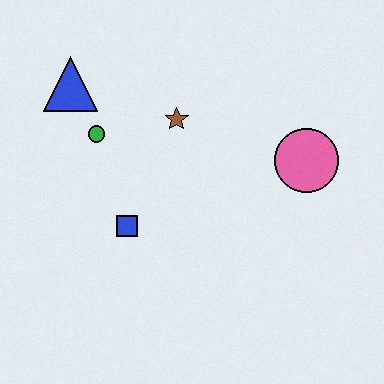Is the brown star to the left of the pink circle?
Yes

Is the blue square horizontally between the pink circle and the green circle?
Yes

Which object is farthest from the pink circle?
The blue triangle is farthest from the pink circle.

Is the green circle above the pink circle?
Yes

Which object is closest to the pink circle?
The brown star is closest to the pink circle.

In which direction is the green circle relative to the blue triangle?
The green circle is below the blue triangle.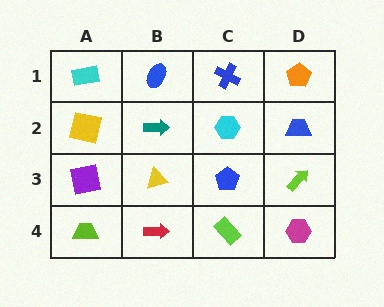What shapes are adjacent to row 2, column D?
An orange pentagon (row 1, column D), a lime arrow (row 3, column D), a cyan hexagon (row 2, column C).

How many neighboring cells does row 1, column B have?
3.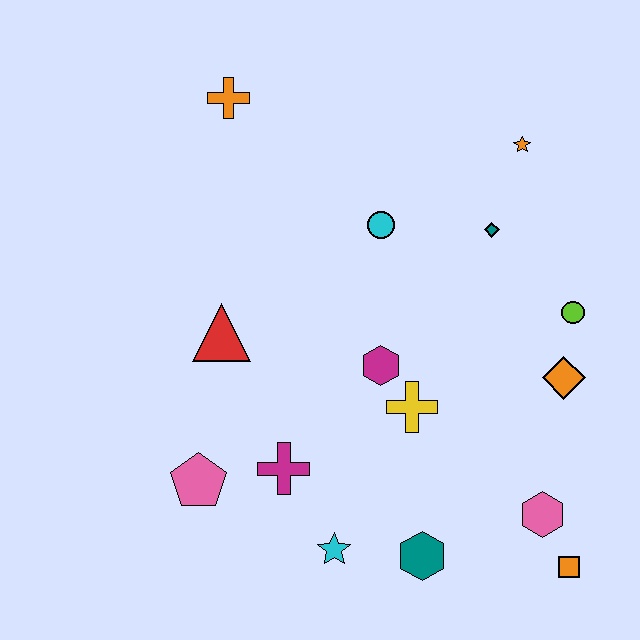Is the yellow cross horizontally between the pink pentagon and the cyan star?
No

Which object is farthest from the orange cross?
The orange square is farthest from the orange cross.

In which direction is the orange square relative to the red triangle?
The orange square is to the right of the red triangle.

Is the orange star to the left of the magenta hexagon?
No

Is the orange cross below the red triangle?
No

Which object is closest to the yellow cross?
The magenta hexagon is closest to the yellow cross.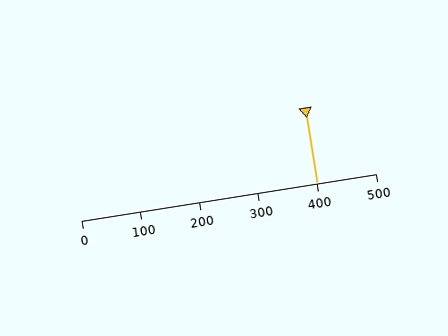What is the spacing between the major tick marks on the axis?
The major ticks are spaced 100 apart.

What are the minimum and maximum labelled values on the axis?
The axis runs from 0 to 500.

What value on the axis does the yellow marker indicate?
The marker indicates approximately 400.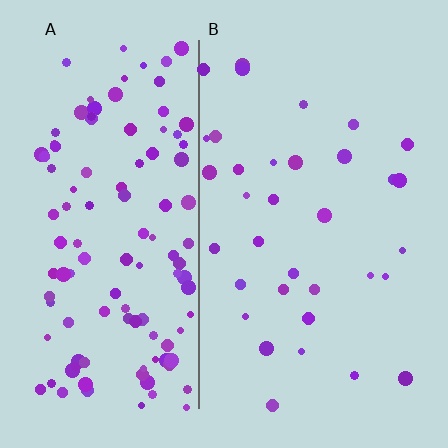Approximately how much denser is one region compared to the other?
Approximately 3.4× — region A over region B.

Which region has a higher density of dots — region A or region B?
A (the left).